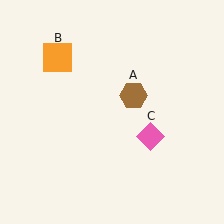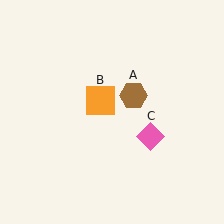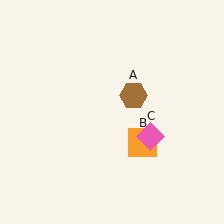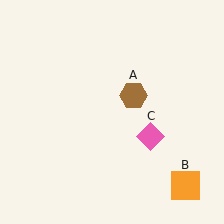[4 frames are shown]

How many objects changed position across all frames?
1 object changed position: orange square (object B).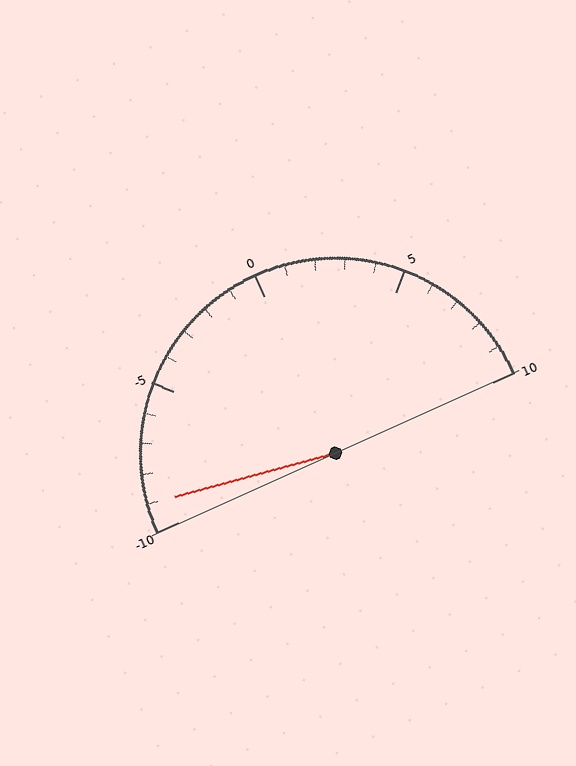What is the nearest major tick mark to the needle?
The nearest major tick mark is -10.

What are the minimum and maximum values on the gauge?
The gauge ranges from -10 to 10.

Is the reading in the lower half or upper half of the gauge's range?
The reading is in the lower half of the range (-10 to 10).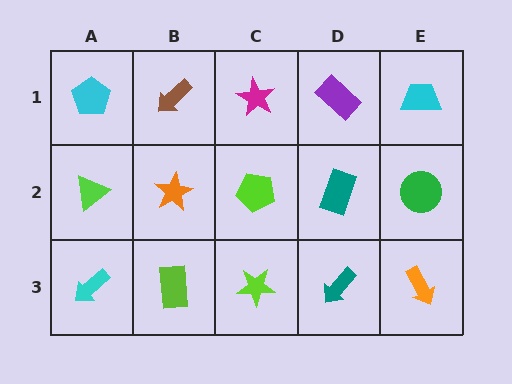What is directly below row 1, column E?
A green circle.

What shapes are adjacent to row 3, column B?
An orange star (row 2, column B), a cyan arrow (row 3, column A), a lime star (row 3, column C).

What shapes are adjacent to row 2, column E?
A cyan trapezoid (row 1, column E), an orange arrow (row 3, column E), a teal rectangle (row 2, column D).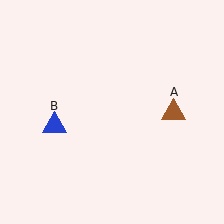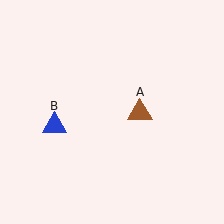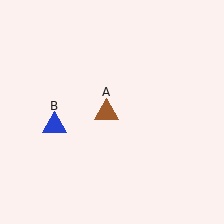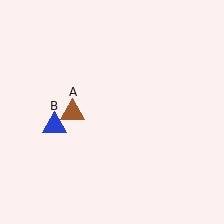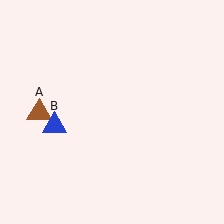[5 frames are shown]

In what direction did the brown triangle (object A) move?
The brown triangle (object A) moved left.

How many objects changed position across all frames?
1 object changed position: brown triangle (object A).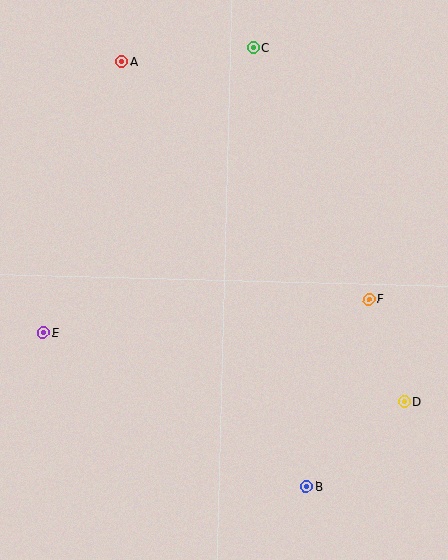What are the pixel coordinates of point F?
Point F is at (369, 299).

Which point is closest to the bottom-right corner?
Point B is closest to the bottom-right corner.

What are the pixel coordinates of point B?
Point B is at (307, 486).